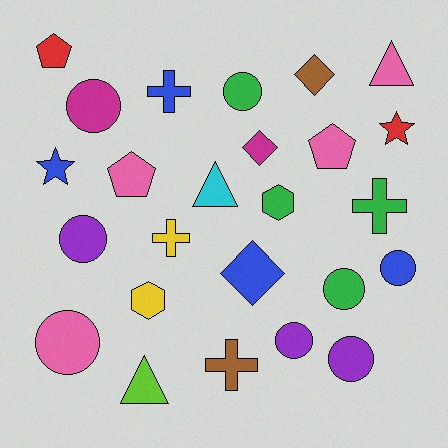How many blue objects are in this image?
There are 4 blue objects.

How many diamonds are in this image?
There are 3 diamonds.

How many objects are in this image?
There are 25 objects.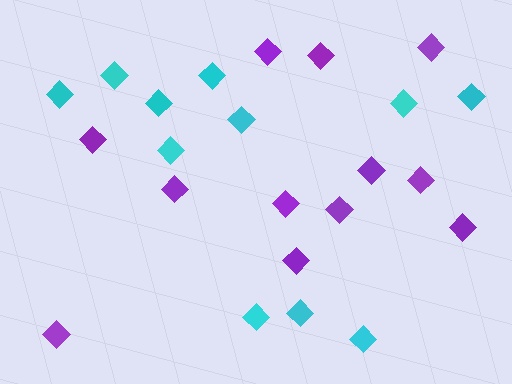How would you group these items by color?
There are 2 groups: one group of cyan diamonds (11) and one group of purple diamonds (12).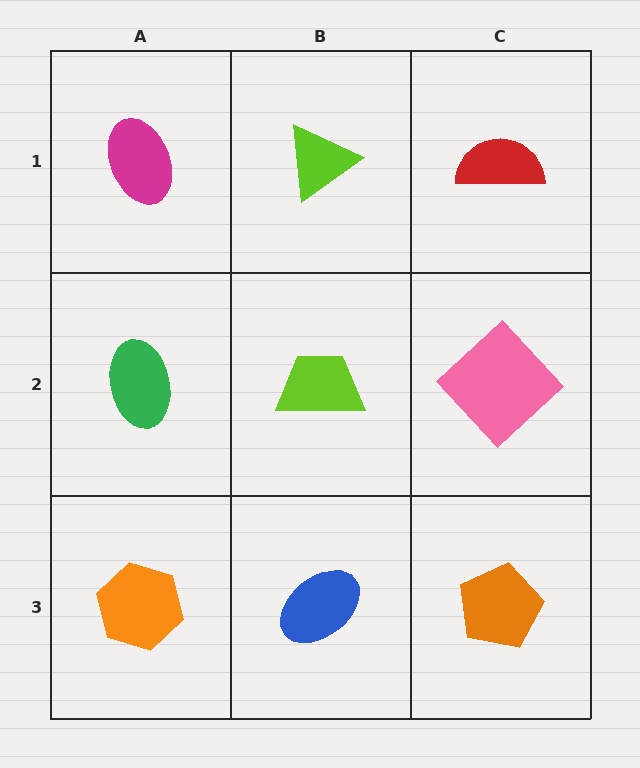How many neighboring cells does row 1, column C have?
2.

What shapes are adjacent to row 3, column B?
A lime trapezoid (row 2, column B), an orange hexagon (row 3, column A), an orange pentagon (row 3, column C).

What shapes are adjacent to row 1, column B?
A lime trapezoid (row 2, column B), a magenta ellipse (row 1, column A), a red semicircle (row 1, column C).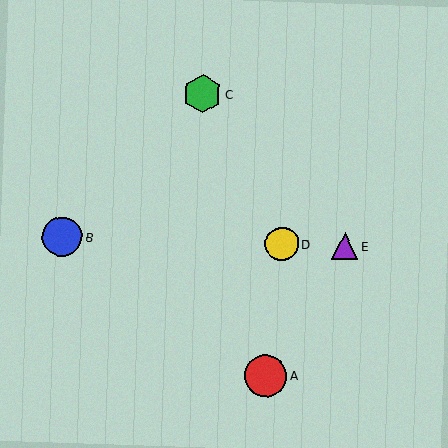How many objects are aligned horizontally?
3 objects (B, D, E) are aligned horizontally.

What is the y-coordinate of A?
Object A is at y≈376.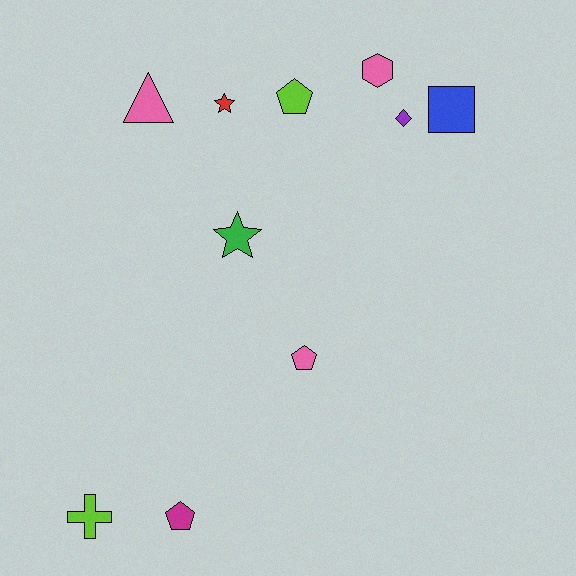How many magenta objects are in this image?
There is 1 magenta object.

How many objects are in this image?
There are 10 objects.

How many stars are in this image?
There are 2 stars.